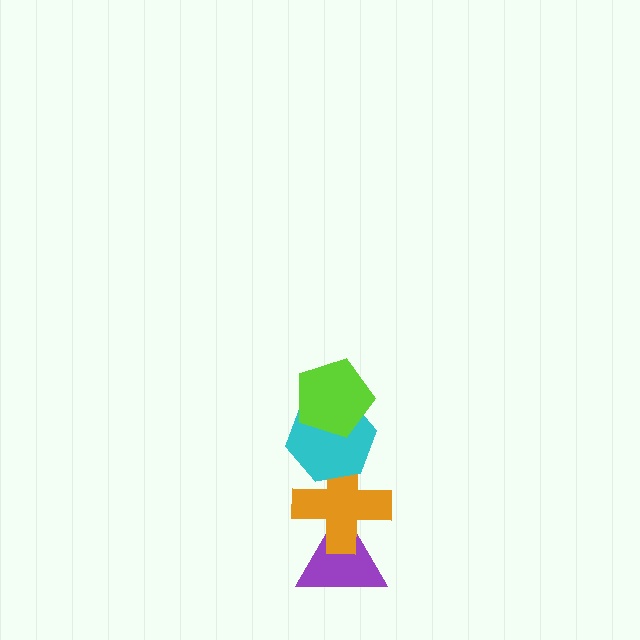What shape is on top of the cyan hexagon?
The lime pentagon is on top of the cyan hexagon.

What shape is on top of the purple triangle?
The orange cross is on top of the purple triangle.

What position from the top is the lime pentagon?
The lime pentagon is 1st from the top.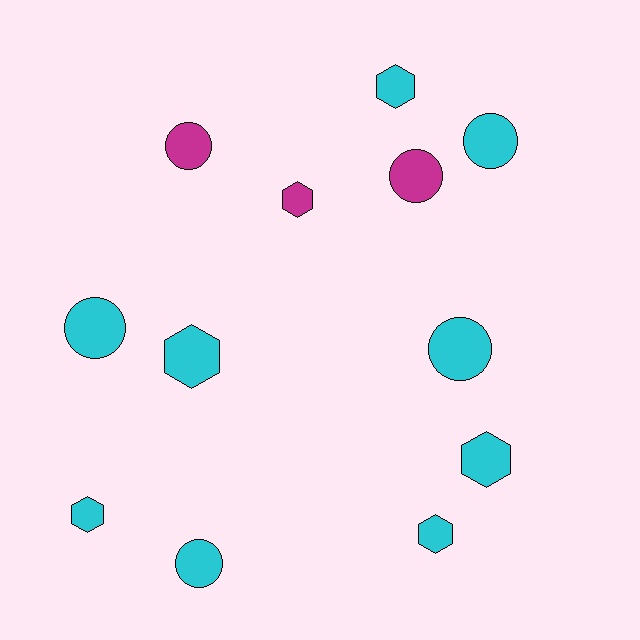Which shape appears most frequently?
Circle, with 6 objects.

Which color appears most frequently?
Cyan, with 9 objects.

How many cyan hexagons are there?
There are 5 cyan hexagons.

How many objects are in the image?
There are 12 objects.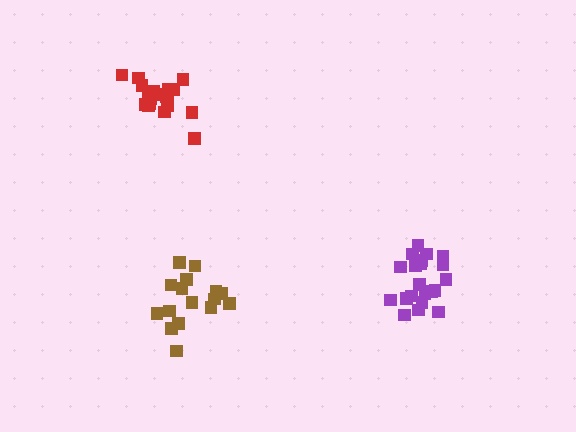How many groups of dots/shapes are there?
There are 3 groups.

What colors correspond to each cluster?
The clusters are colored: red, brown, purple.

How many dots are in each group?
Group 1: 21 dots, Group 2: 16 dots, Group 3: 21 dots (58 total).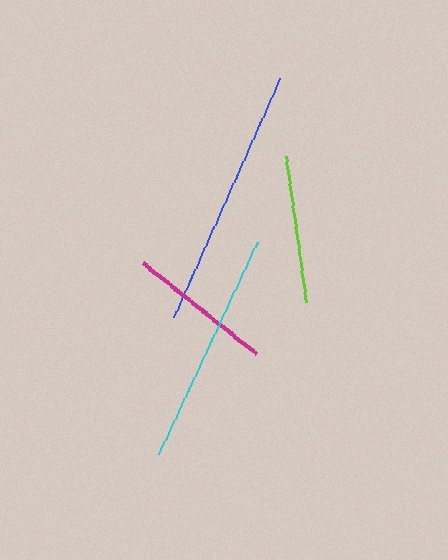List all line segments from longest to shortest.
From longest to shortest: blue, cyan, lime, magenta.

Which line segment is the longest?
The blue line is the longest at approximately 261 pixels.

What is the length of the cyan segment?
The cyan segment is approximately 235 pixels long.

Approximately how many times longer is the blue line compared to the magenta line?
The blue line is approximately 1.8 times the length of the magenta line.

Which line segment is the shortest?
The magenta line is the shortest at approximately 145 pixels.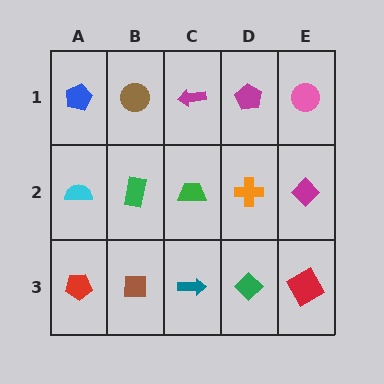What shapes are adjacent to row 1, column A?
A cyan semicircle (row 2, column A), a brown circle (row 1, column B).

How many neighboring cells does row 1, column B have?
3.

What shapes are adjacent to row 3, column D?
An orange cross (row 2, column D), a teal arrow (row 3, column C), a red square (row 3, column E).